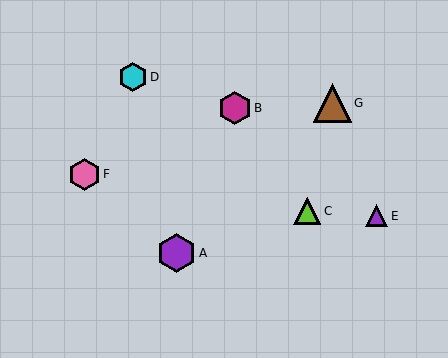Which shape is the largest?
The purple hexagon (labeled A) is the largest.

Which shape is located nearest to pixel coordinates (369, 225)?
The purple triangle (labeled E) at (377, 216) is nearest to that location.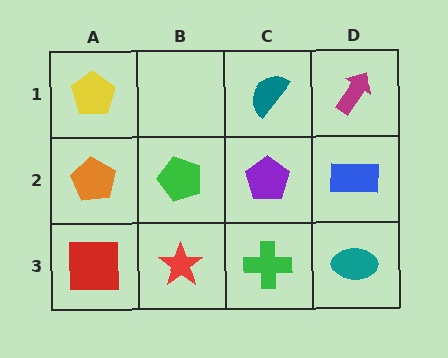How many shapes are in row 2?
4 shapes.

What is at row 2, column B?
A green pentagon.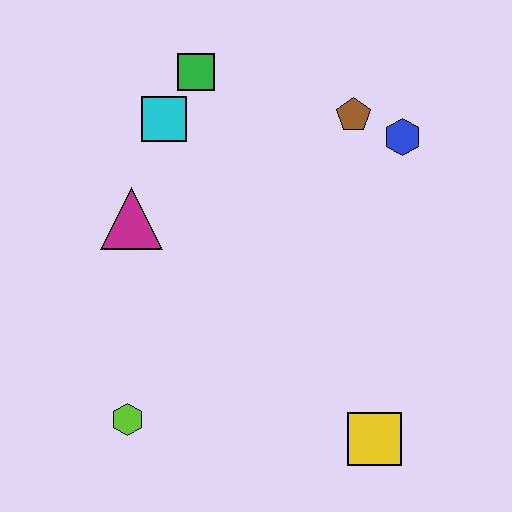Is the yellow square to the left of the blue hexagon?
Yes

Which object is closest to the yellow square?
The lime hexagon is closest to the yellow square.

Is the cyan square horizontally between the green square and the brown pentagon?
No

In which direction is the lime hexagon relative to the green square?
The lime hexagon is below the green square.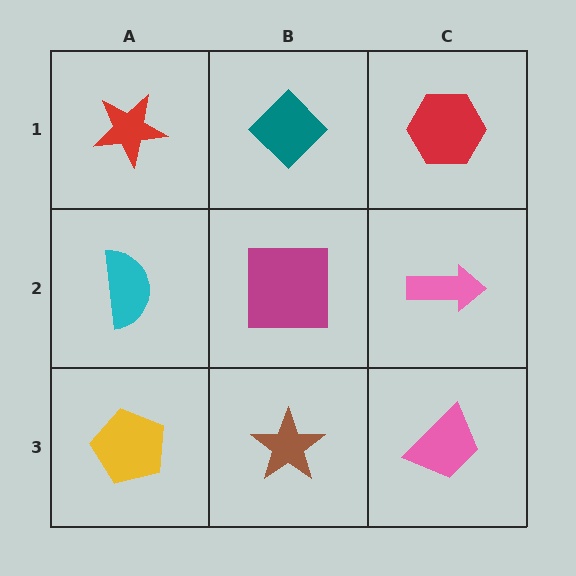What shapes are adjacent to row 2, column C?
A red hexagon (row 1, column C), a pink trapezoid (row 3, column C), a magenta square (row 2, column B).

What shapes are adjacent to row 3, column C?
A pink arrow (row 2, column C), a brown star (row 3, column B).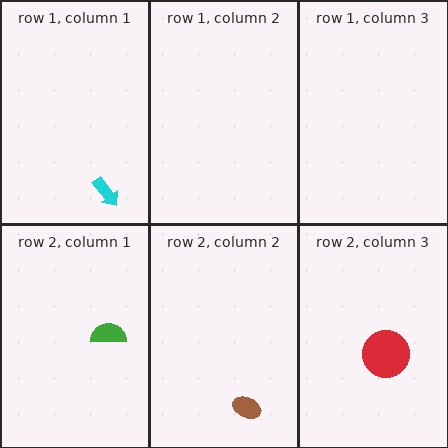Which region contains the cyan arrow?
The row 1, column 1 region.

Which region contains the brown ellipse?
The row 2, column 2 region.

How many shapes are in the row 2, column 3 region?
1.